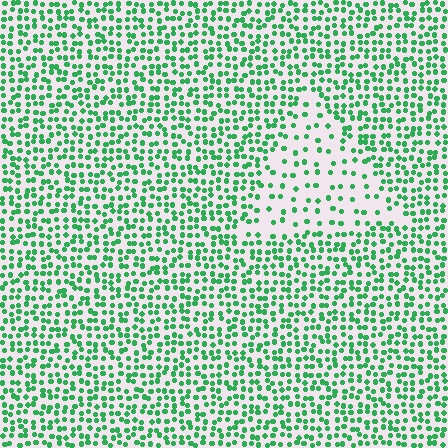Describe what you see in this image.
The image contains small green elements arranged at two different densities. A triangle-shaped region is visible where the elements are less densely packed than the surrounding area.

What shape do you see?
I see a triangle.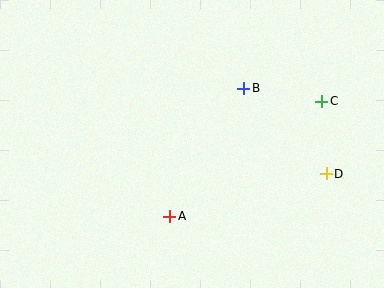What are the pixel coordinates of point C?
Point C is at (322, 101).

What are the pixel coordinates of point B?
Point B is at (244, 88).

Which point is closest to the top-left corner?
Point B is closest to the top-left corner.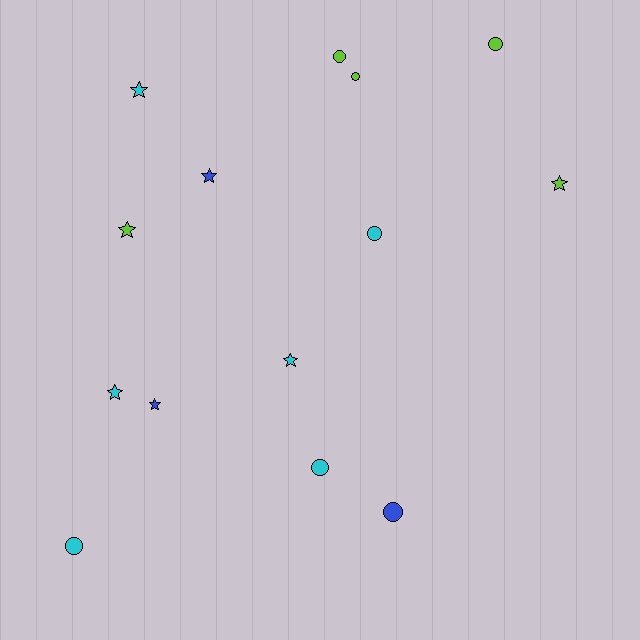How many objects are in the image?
There are 14 objects.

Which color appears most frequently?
Cyan, with 6 objects.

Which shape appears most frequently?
Star, with 7 objects.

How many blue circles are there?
There is 1 blue circle.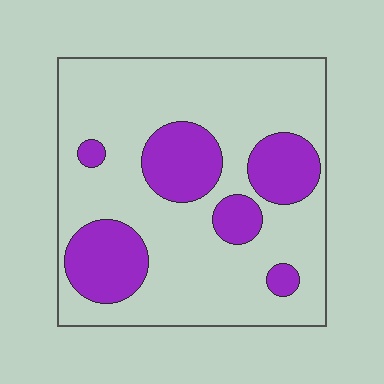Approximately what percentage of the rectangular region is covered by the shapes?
Approximately 25%.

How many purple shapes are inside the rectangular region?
6.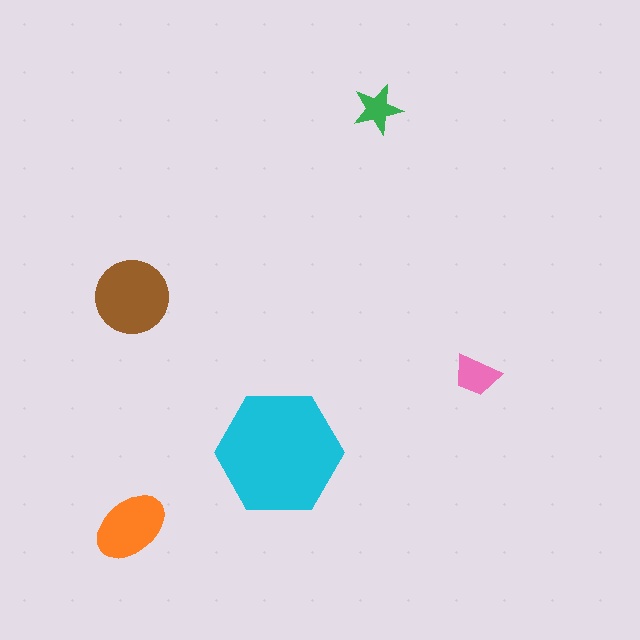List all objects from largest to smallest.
The cyan hexagon, the brown circle, the orange ellipse, the pink trapezoid, the green star.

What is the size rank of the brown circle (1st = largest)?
2nd.